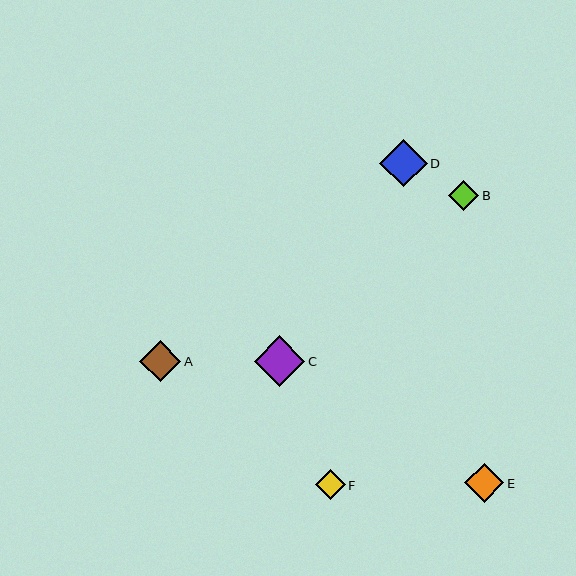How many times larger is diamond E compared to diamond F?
Diamond E is approximately 1.3 times the size of diamond F.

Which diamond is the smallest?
Diamond F is the smallest with a size of approximately 30 pixels.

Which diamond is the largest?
Diamond C is the largest with a size of approximately 50 pixels.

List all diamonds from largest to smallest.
From largest to smallest: C, D, A, E, B, F.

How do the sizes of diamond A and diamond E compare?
Diamond A and diamond E are approximately the same size.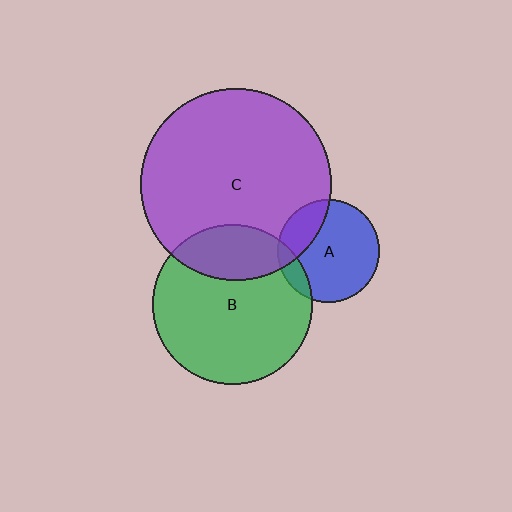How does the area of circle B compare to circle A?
Approximately 2.4 times.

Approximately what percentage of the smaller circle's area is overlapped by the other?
Approximately 25%.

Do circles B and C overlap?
Yes.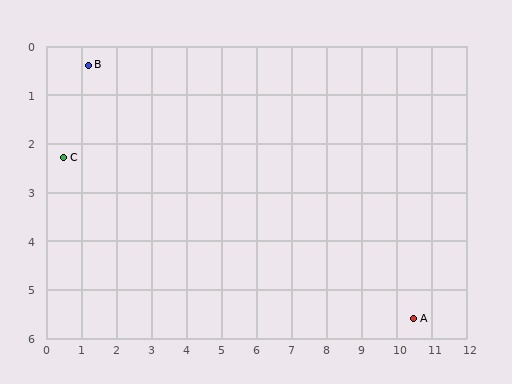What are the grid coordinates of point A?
Point A is at approximately (10.5, 5.6).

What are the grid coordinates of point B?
Point B is at approximately (1.2, 0.4).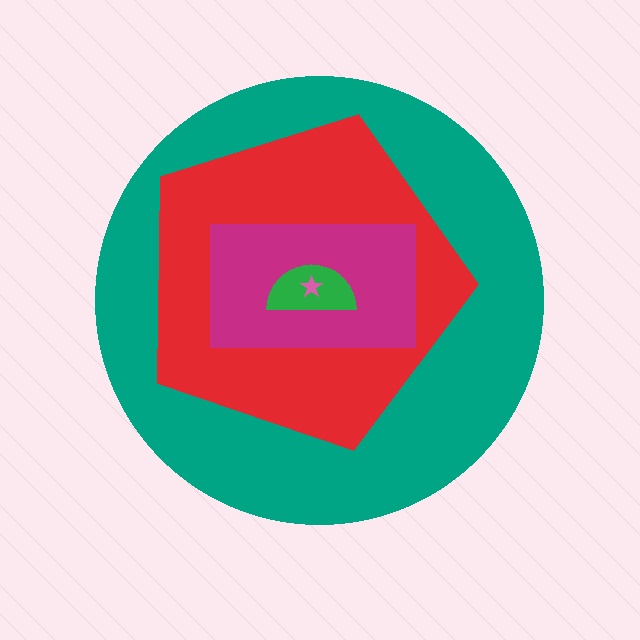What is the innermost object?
The pink star.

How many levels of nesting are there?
5.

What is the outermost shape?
The teal circle.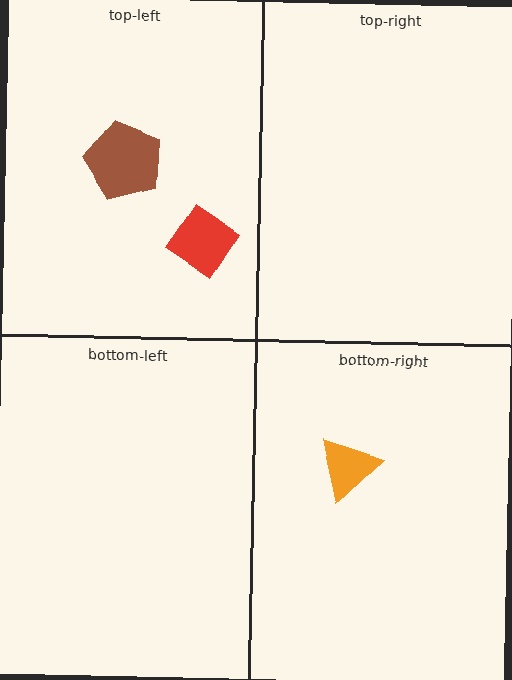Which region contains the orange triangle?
The bottom-right region.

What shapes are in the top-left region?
The brown pentagon, the red diamond.